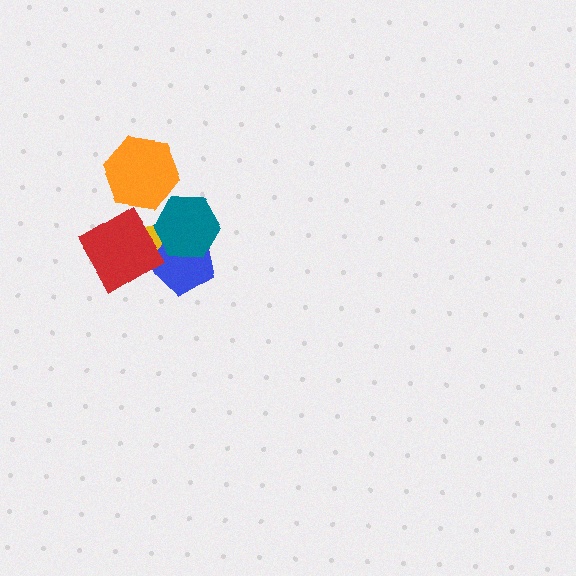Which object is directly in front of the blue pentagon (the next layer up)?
The red diamond is directly in front of the blue pentagon.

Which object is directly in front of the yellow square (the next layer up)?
The blue pentagon is directly in front of the yellow square.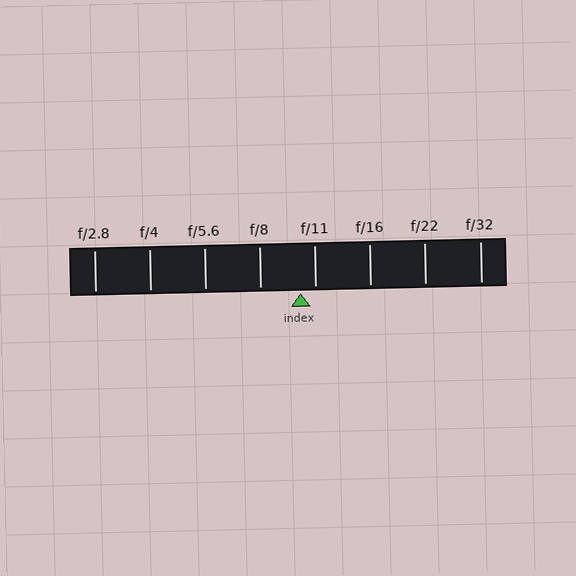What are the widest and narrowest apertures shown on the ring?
The widest aperture shown is f/2.8 and the narrowest is f/32.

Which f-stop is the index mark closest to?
The index mark is closest to f/11.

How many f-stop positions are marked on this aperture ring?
There are 8 f-stop positions marked.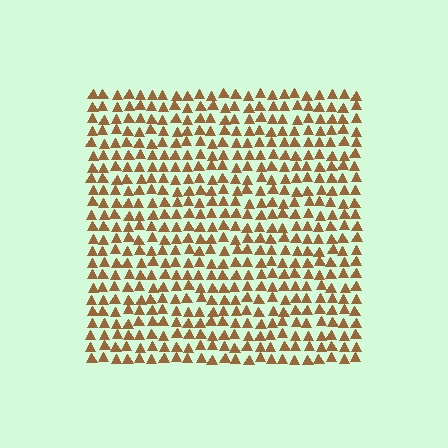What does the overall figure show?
The overall figure shows a square.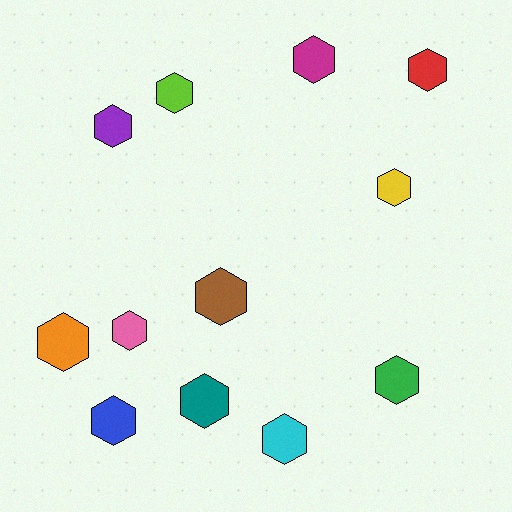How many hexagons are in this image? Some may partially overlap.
There are 12 hexagons.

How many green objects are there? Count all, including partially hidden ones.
There is 1 green object.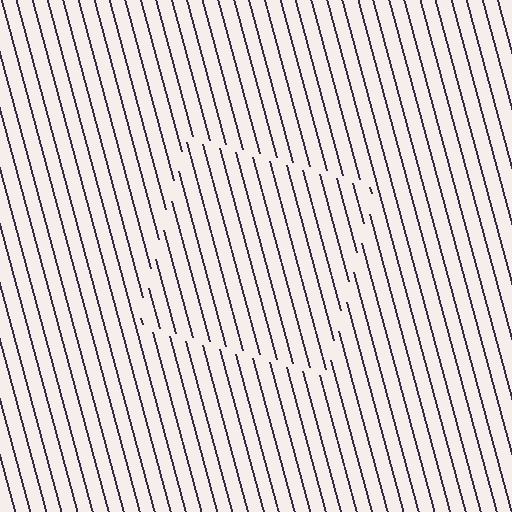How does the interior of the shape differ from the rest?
The interior of the shape contains the same grating, shifted by half a period — the contour is defined by the phase discontinuity where line-ends from the inner and outer gratings abut.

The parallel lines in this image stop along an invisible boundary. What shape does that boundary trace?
An illusory square. The interior of the shape contains the same grating, shifted by half a period — the contour is defined by the phase discontinuity where line-ends from the inner and outer gratings abut.